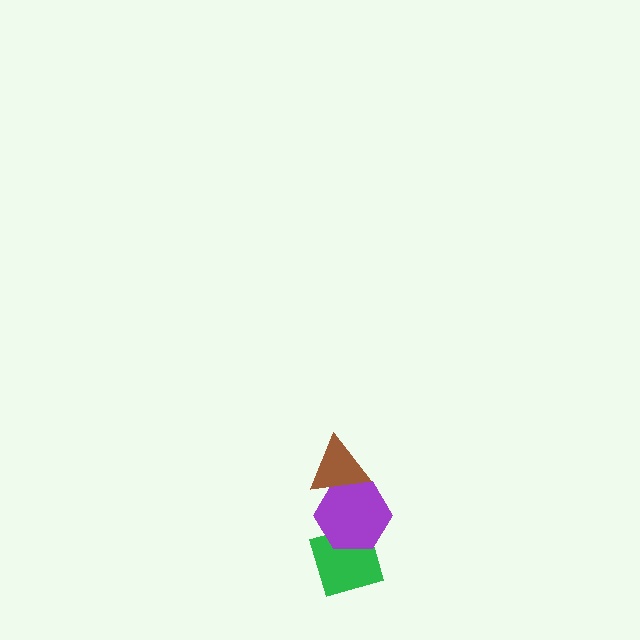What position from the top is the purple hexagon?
The purple hexagon is 2nd from the top.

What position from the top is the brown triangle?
The brown triangle is 1st from the top.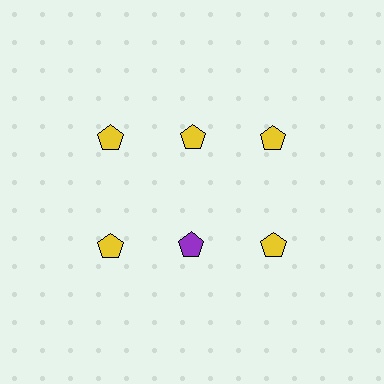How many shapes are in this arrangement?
There are 6 shapes arranged in a grid pattern.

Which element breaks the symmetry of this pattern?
The purple pentagon in the second row, second from left column breaks the symmetry. All other shapes are yellow pentagons.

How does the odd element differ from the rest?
It has a different color: purple instead of yellow.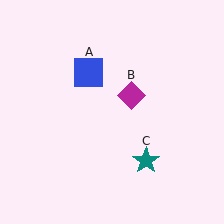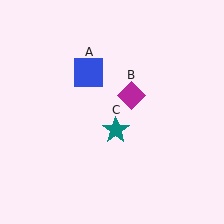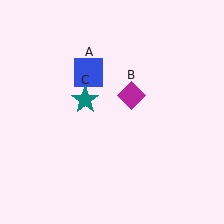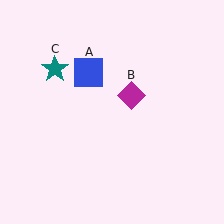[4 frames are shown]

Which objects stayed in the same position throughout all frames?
Blue square (object A) and magenta diamond (object B) remained stationary.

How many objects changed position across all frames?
1 object changed position: teal star (object C).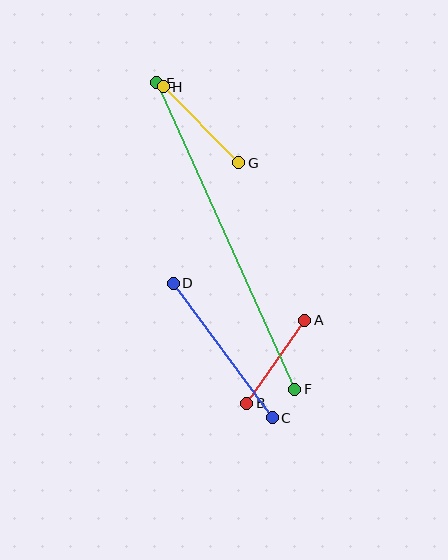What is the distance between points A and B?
The distance is approximately 101 pixels.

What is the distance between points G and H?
The distance is approximately 107 pixels.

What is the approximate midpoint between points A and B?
The midpoint is at approximately (276, 362) pixels.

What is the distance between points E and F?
The distance is approximately 336 pixels.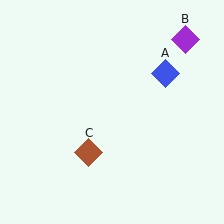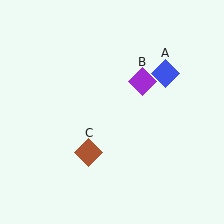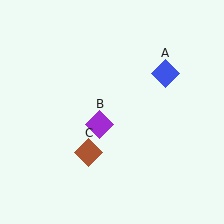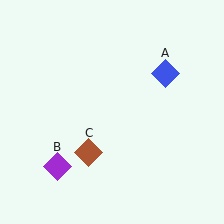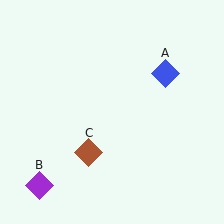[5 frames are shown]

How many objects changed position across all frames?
1 object changed position: purple diamond (object B).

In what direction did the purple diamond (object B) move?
The purple diamond (object B) moved down and to the left.